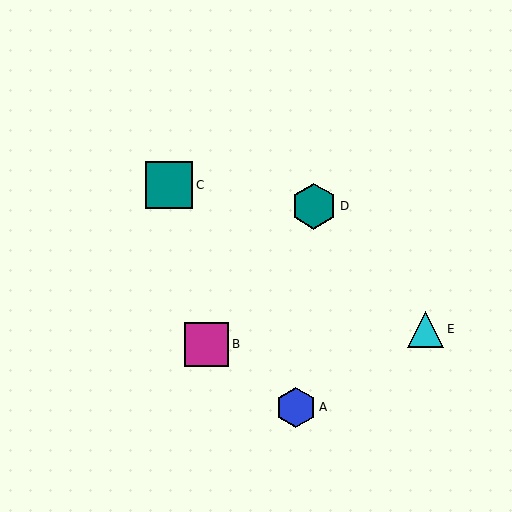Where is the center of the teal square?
The center of the teal square is at (169, 185).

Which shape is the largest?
The teal square (labeled C) is the largest.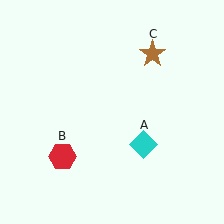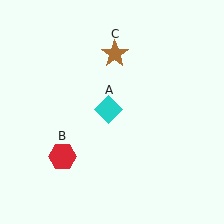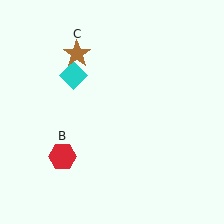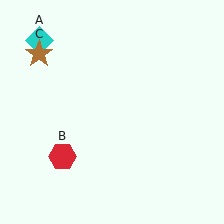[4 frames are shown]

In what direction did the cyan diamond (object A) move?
The cyan diamond (object A) moved up and to the left.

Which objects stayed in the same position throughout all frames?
Red hexagon (object B) remained stationary.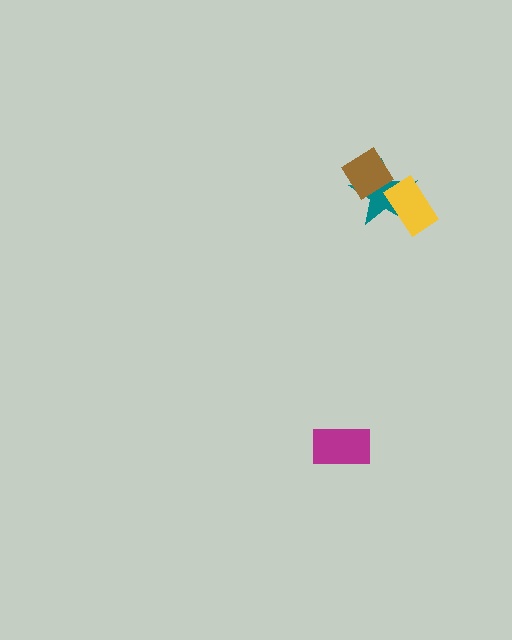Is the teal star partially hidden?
Yes, it is partially covered by another shape.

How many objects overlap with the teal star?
2 objects overlap with the teal star.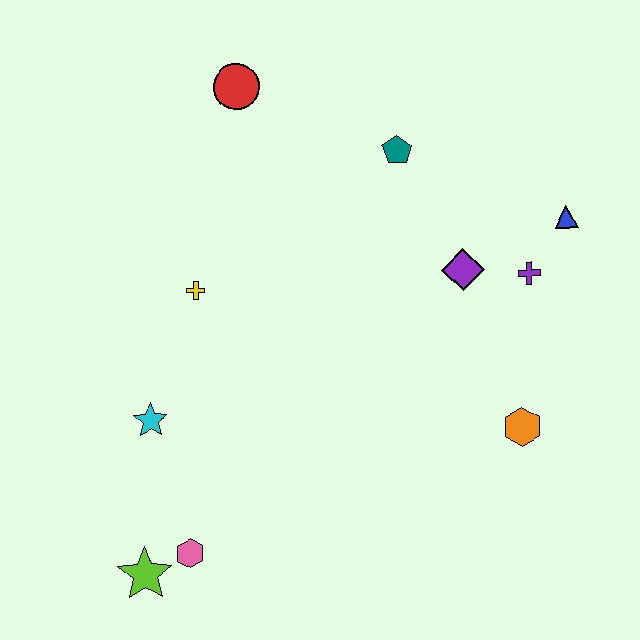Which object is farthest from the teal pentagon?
The lime star is farthest from the teal pentagon.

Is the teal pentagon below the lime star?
No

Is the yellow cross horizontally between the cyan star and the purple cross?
Yes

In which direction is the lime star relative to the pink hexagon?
The lime star is to the left of the pink hexagon.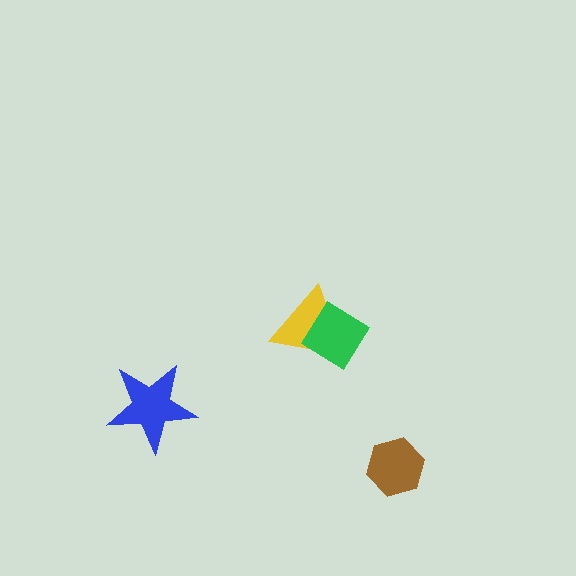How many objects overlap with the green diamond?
1 object overlaps with the green diamond.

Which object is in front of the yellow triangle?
The green diamond is in front of the yellow triangle.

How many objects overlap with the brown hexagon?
0 objects overlap with the brown hexagon.